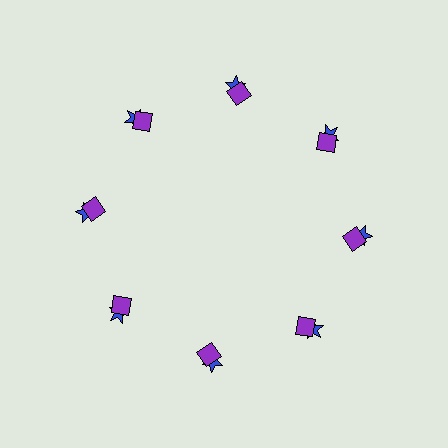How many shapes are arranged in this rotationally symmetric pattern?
There are 16 shapes, arranged in 8 groups of 2.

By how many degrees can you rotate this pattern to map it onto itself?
The pattern maps onto itself every 45 degrees of rotation.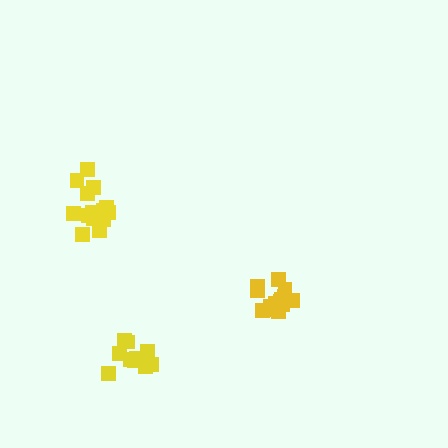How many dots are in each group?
Group 1: 15 dots, Group 2: 14 dots, Group 3: 10 dots (39 total).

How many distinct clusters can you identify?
There are 3 distinct clusters.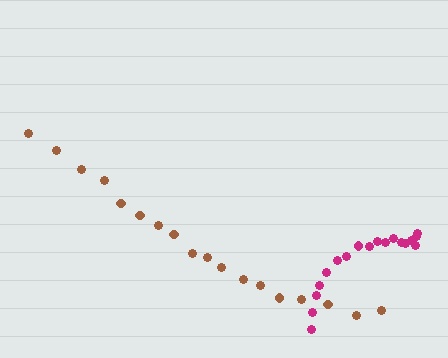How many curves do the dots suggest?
There are 2 distinct paths.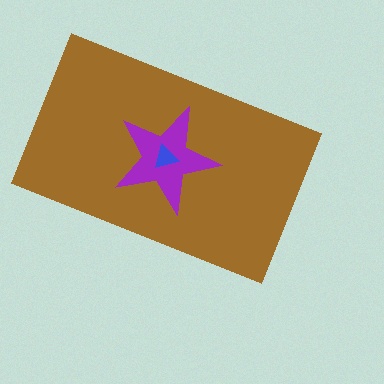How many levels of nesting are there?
3.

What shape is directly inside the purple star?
The blue triangle.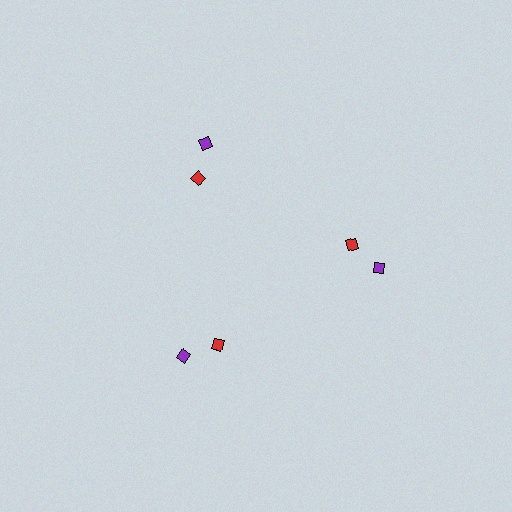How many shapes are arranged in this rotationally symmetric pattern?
There are 6 shapes, arranged in 3 groups of 2.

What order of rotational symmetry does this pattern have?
This pattern has 3-fold rotational symmetry.